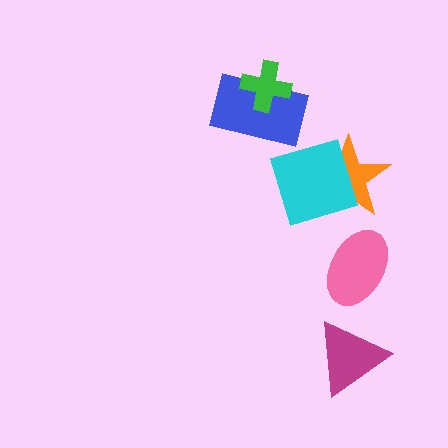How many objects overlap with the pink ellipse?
0 objects overlap with the pink ellipse.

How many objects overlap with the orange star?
1 object overlaps with the orange star.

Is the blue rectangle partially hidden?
Yes, it is partially covered by another shape.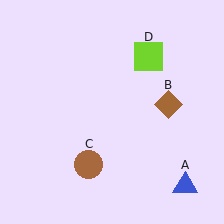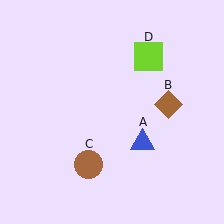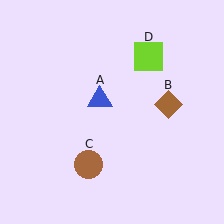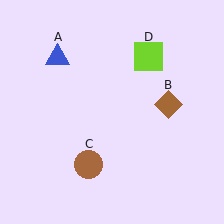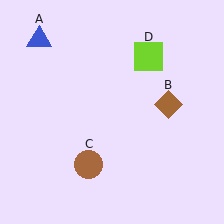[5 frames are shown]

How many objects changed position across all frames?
1 object changed position: blue triangle (object A).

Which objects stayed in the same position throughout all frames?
Brown diamond (object B) and brown circle (object C) and lime square (object D) remained stationary.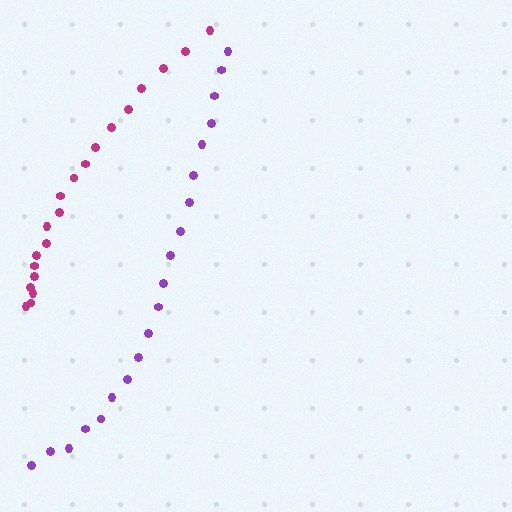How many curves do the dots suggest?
There are 2 distinct paths.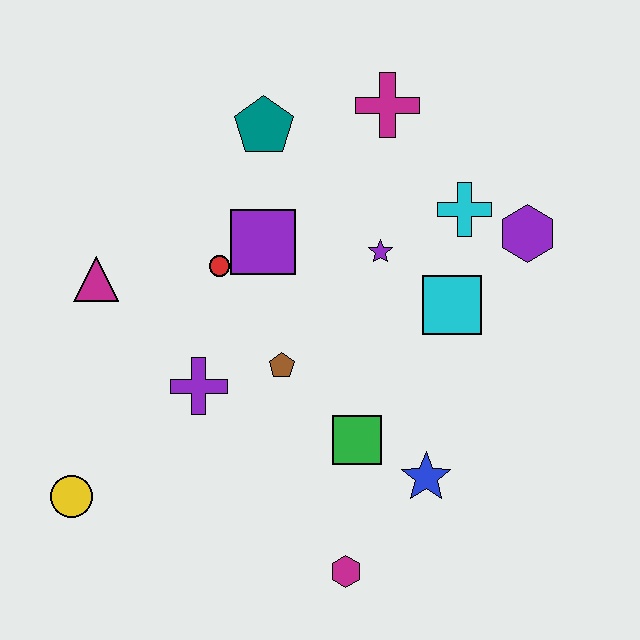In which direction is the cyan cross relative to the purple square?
The cyan cross is to the right of the purple square.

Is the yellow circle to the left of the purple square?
Yes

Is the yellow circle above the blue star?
No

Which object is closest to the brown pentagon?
The purple cross is closest to the brown pentagon.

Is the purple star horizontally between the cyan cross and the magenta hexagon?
Yes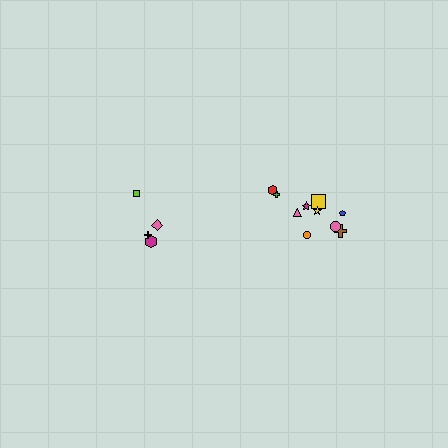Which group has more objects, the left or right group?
The right group.